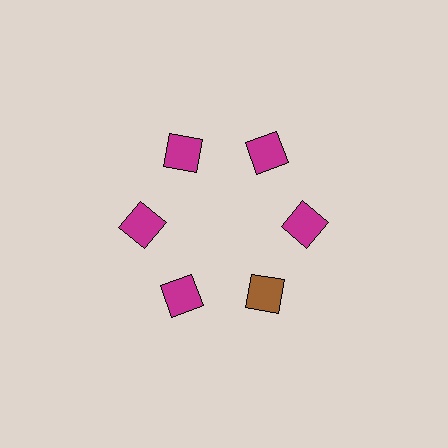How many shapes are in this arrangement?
There are 6 shapes arranged in a ring pattern.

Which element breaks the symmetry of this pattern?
The brown diamond at roughly the 5 o'clock position breaks the symmetry. All other shapes are magenta diamonds.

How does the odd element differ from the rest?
It has a different color: brown instead of magenta.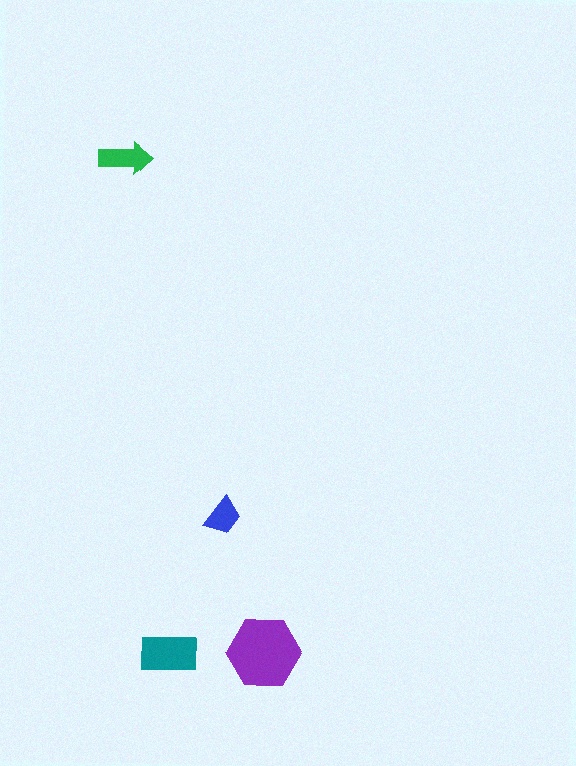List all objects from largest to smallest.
The purple hexagon, the teal rectangle, the green arrow, the blue trapezoid.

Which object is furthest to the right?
The purple hexagon is rightmost.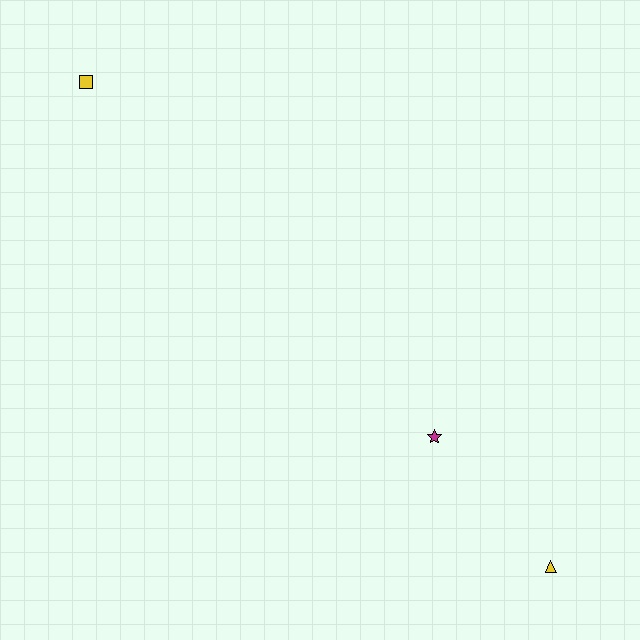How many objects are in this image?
There are 3 objects.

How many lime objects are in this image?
There are no lime objects.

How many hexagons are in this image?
There are no hexagons.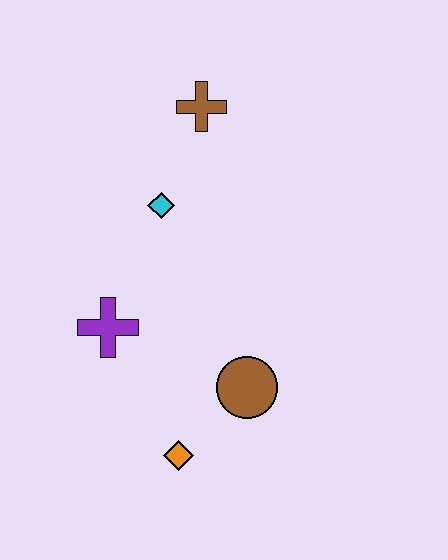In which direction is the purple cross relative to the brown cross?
The purple cross is below the brown cross.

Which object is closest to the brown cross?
The cyan diamond is closest to the brown cross.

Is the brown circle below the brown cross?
Yes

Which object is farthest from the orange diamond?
The brown cross is farthest from the orange diamond.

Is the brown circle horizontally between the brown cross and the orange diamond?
No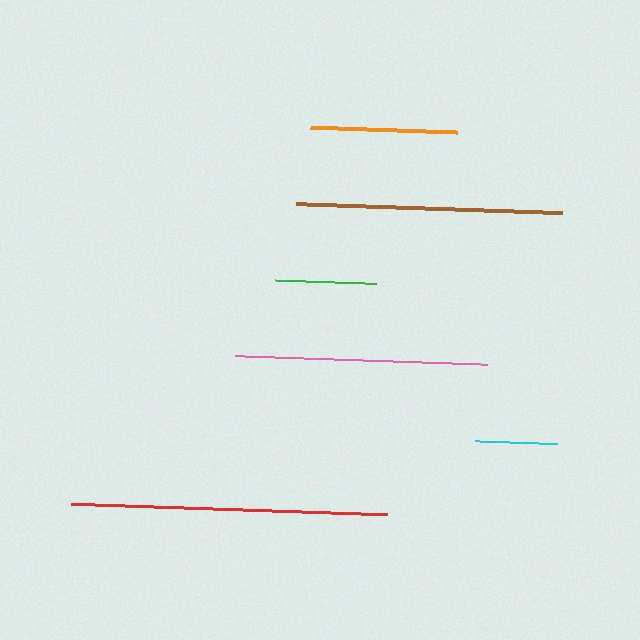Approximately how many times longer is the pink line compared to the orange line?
The pink line is approximately 1.7 times the length of the orange line.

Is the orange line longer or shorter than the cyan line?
The orange line is longer than the cyan line.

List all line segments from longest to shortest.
From longest to shortest: red, brown, pink, orange, green, cyan.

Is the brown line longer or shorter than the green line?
The brown line is longer than the green line.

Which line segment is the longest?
The red line is the longest at approximately 317 pixels.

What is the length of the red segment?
The red segment is approximately 317 pixels long.